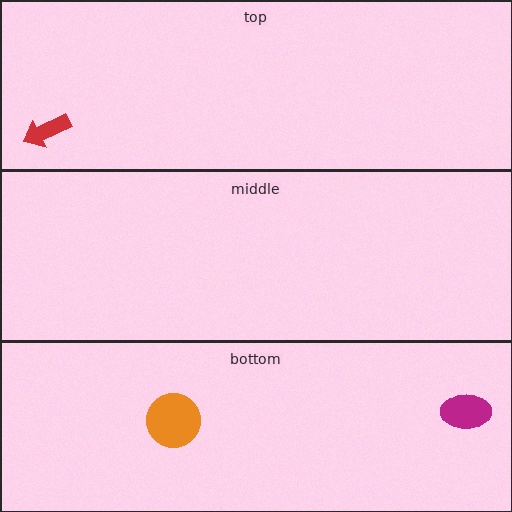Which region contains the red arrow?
The top region.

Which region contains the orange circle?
The bottom region.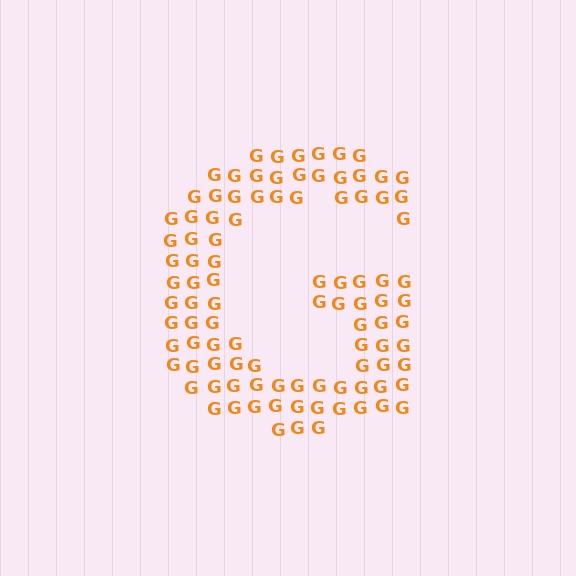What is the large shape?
The large shape is the letter G.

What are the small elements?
The small elements are letter G's.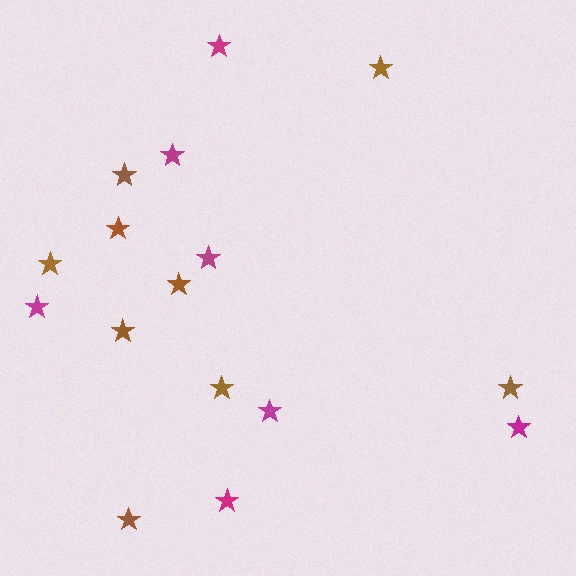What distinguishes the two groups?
There are 2 groups: one group of brown stars (9) and one group of magenta stars (7).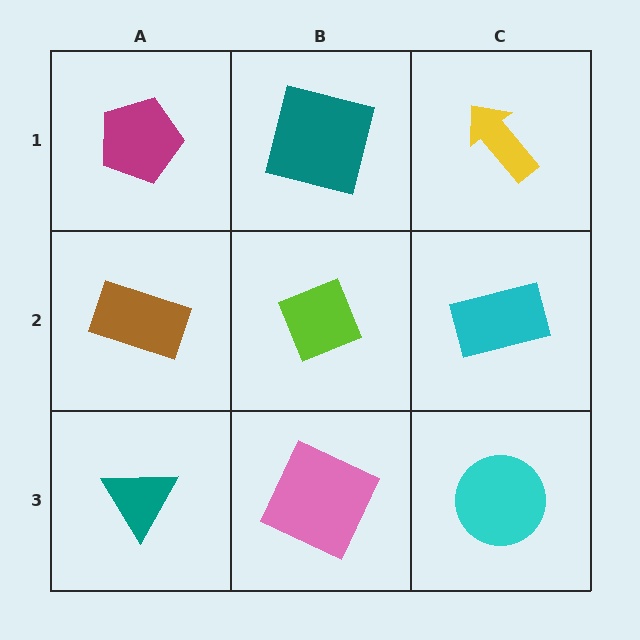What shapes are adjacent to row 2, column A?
A magenta pentagon (row 1, column A), a teal triangle (row 3, column A), a lime diamond (row 2, column B).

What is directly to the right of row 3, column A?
A pink square.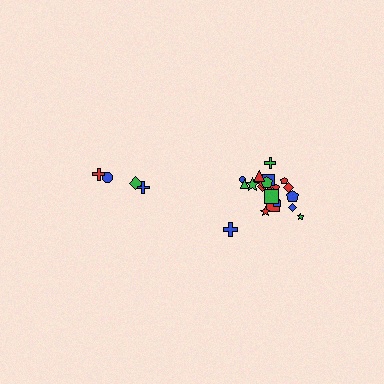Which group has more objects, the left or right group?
The right group.